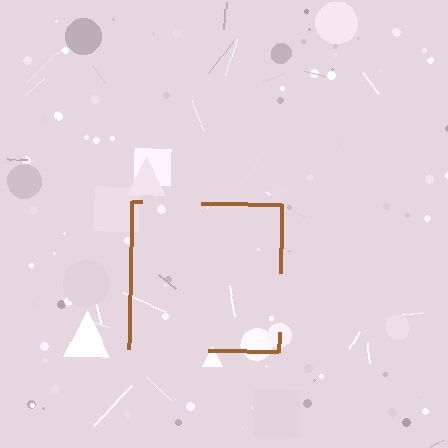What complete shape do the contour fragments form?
The contour fragments form a square.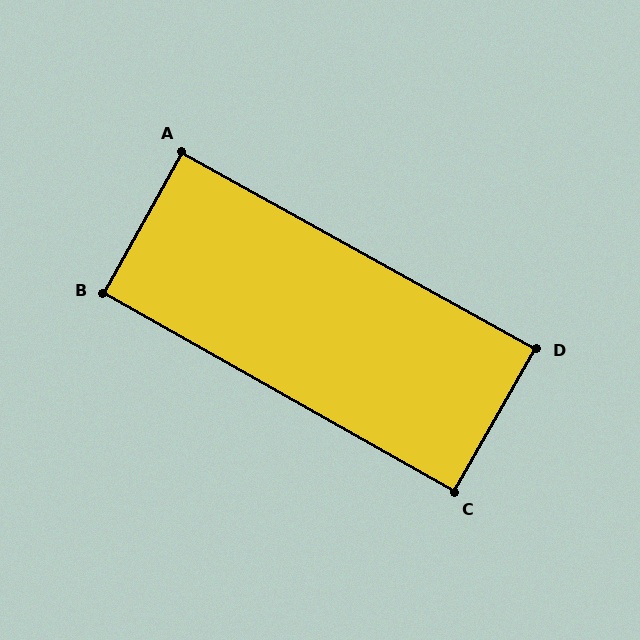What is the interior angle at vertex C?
Approximately 90 degrees (approximately right).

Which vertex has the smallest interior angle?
D, at approximately 89 degrees.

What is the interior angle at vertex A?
Approximately 90 degrees (approximately right).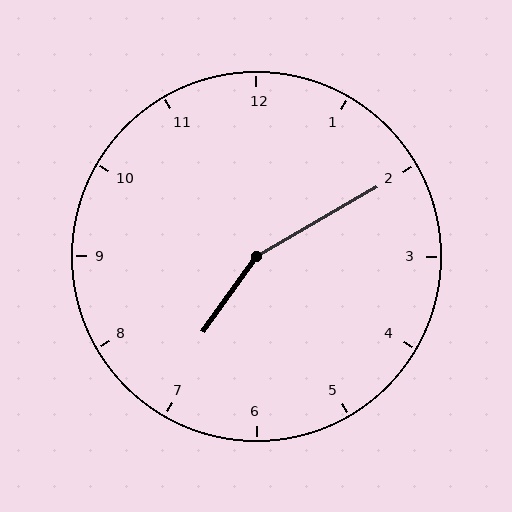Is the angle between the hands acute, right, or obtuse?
It is obtuse.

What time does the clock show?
7:10.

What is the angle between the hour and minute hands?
Approximately 155 degrees.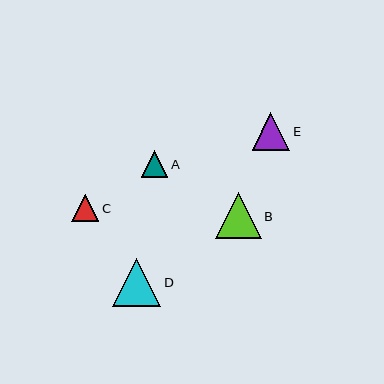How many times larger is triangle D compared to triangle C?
Triangle D is approximately 1.8 times the size of triangle C.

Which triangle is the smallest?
Triangle A is the smallest with a size of approximately 26 pixels.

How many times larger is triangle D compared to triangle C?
Triangle D is approximately 1.8 times the size of triangle C.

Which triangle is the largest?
Triangle D is the largest with a size of approximately 48 pixels.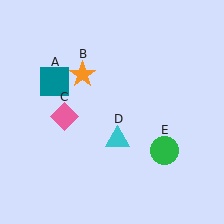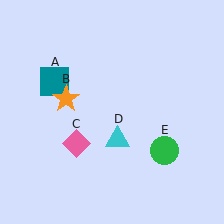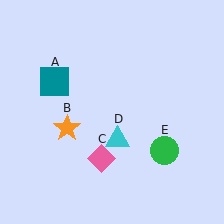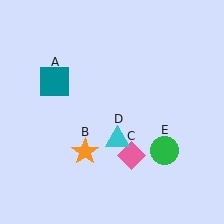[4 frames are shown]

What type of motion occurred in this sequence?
The orange star (object B), pink diamond (object C) rotated counterclockwise around the center of the scene.